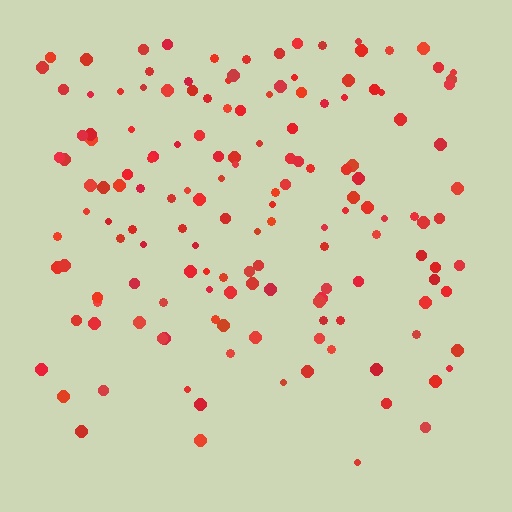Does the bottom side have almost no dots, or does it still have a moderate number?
Still a moderate number, just noticeably fewer than the top.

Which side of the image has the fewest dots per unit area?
The bottom.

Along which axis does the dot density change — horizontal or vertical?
Vertical.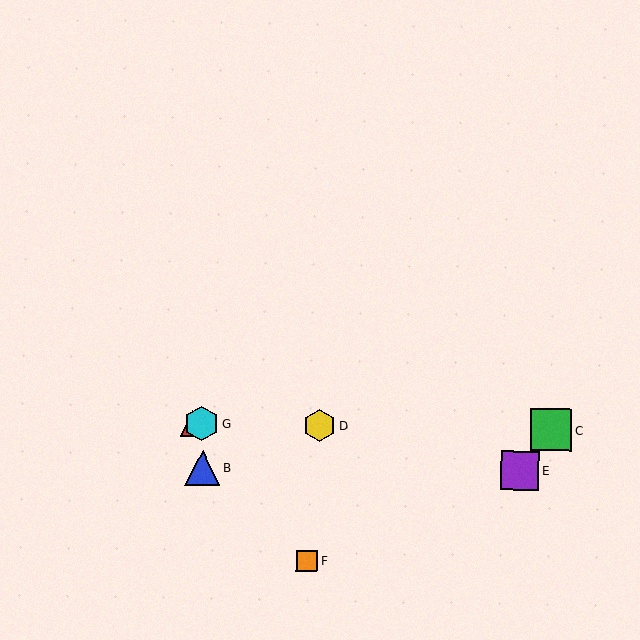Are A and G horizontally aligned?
Yes, both are at y≈423.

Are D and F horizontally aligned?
No, D is at y≈426 and F is at y≈560.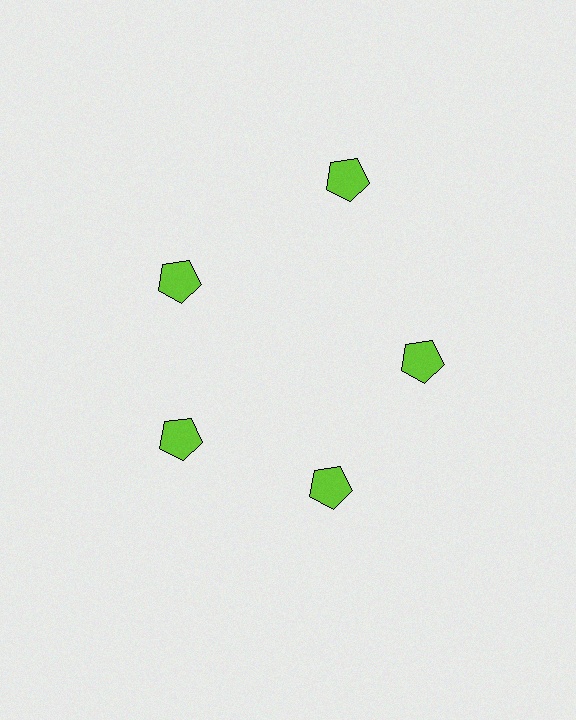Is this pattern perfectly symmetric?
No. The 5 lime pentagons are arranged in a ring, but one element near the 1 o'clock position is pushed outward from the center, breaking the 5-fold rotational symmetry.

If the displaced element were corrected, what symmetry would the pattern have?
It would have 5-fold rotational symmetry — the pattern would map onto itself every 72 degrees.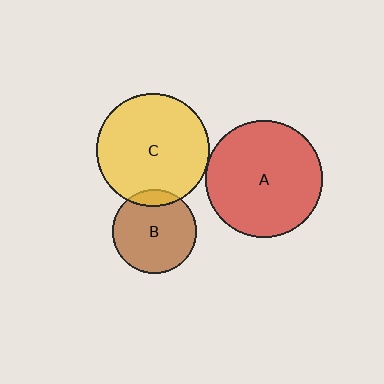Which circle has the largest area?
Circle A (red).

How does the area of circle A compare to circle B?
Approximately 1.9 times.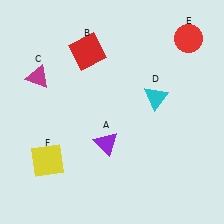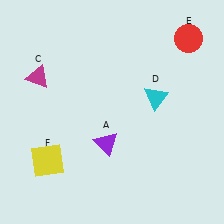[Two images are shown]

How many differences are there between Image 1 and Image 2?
There is 1 difference between the two images.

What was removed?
The red square (B) was removed in Image 2.